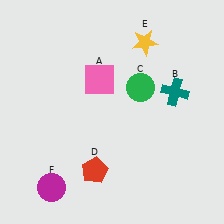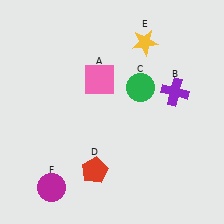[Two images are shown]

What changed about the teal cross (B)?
In Image 1, B is teal. In Image 2, it changed to purple.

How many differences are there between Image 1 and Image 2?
There is 1 difference between the two images.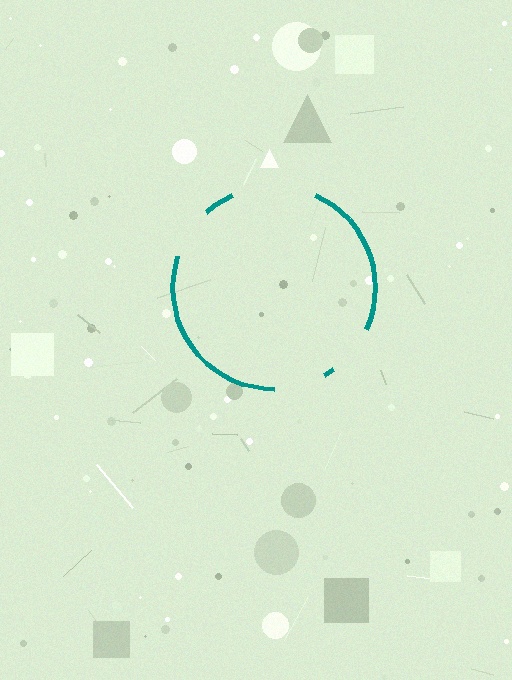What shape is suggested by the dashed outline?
The dashed outline suggests a circle.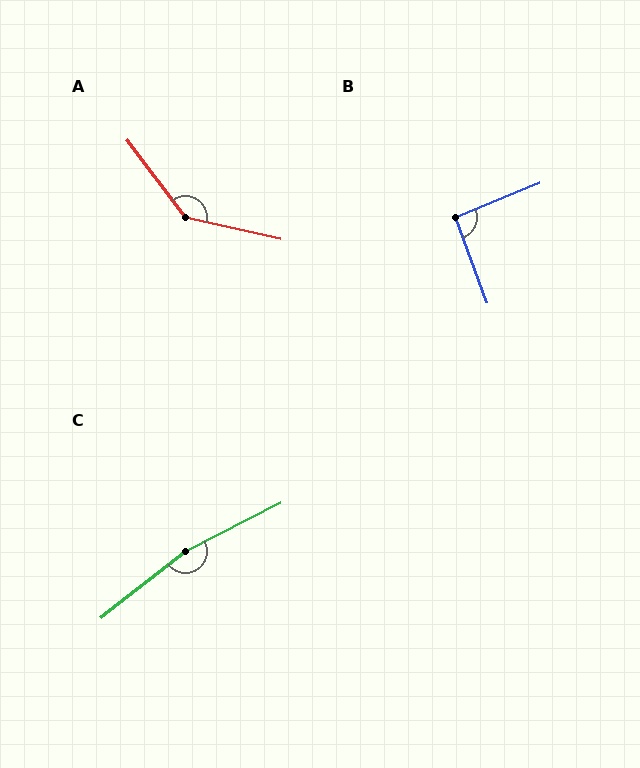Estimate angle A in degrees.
Approximately 140 degrees.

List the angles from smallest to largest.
B (92°), A (140°), C (169°).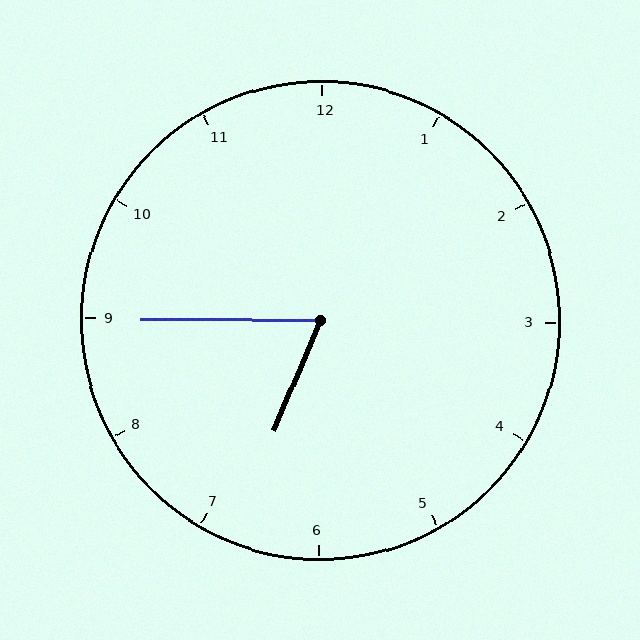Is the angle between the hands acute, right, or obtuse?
It is acute.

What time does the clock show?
6:45.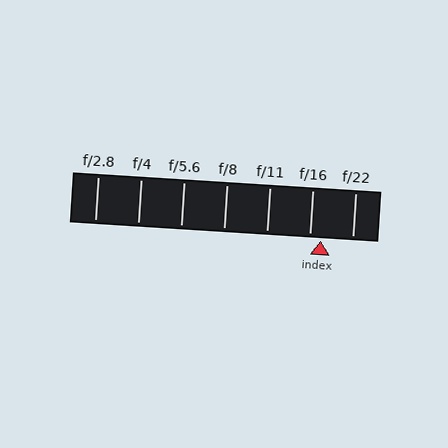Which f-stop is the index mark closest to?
The index mark is closest to f/16.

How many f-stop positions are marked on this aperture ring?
There are 7 f-stop positions marked.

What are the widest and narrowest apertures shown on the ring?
The widest aperture shown is f/2.8 and the narrowest is f/22.